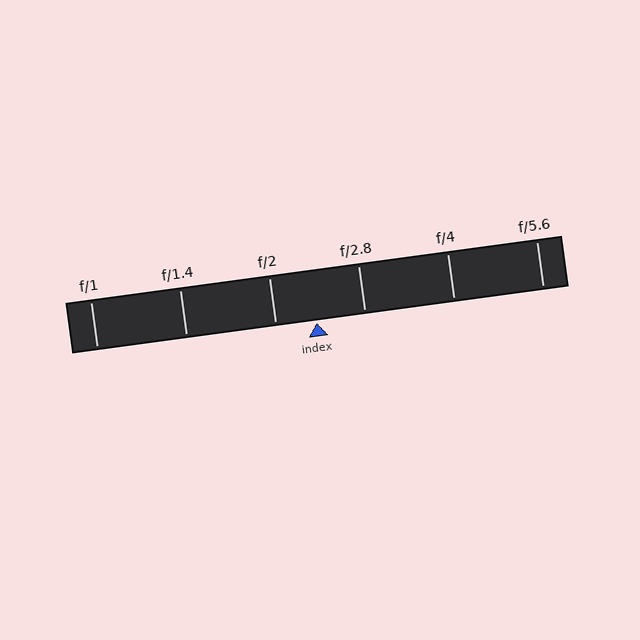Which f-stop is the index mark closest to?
The index mark is closest to f/2.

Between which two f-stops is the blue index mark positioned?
The index mark is between f/2 and f/2.8.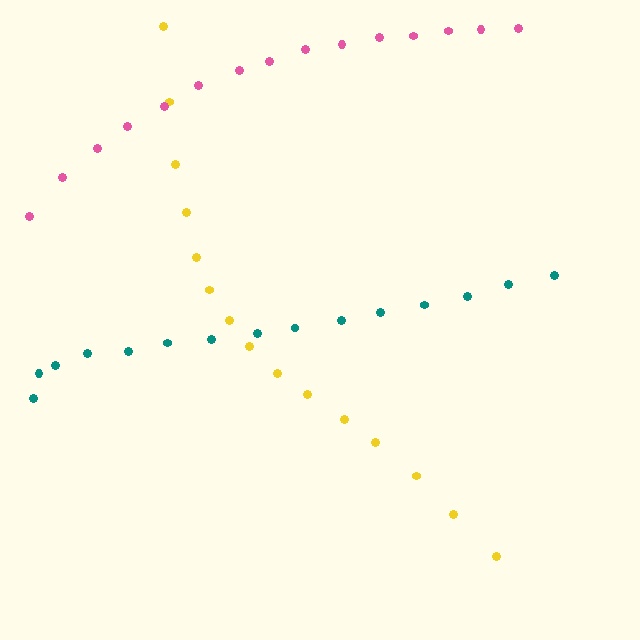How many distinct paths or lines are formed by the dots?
There are 3 distinct paths.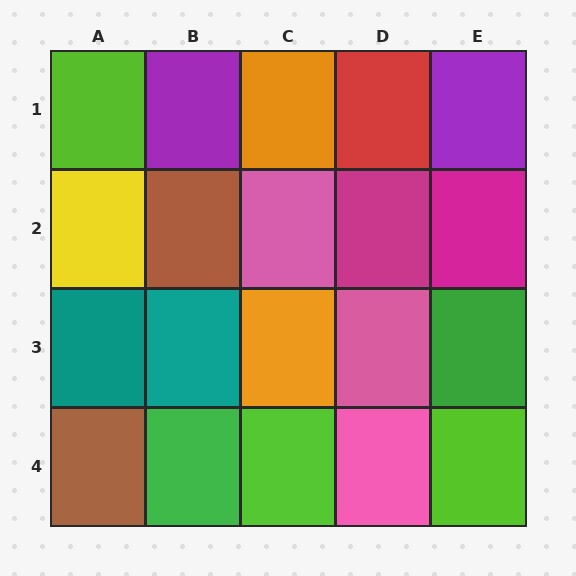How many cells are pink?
3 cells are pink.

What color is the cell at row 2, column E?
Magenta.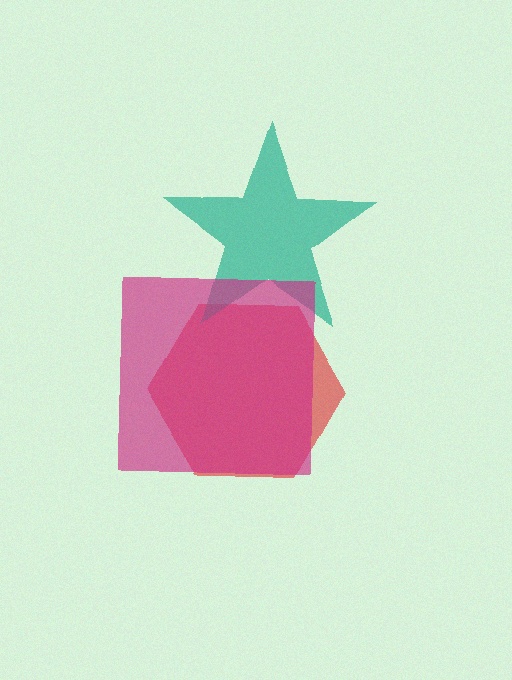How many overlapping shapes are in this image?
There are 3 overlapping shapes in the image.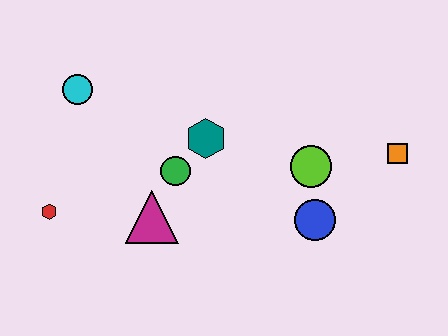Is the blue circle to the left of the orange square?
Yes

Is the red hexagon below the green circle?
Yes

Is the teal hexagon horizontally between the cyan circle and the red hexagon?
No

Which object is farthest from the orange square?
The red hexagon is farthest from the orange square.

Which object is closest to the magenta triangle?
The green circle is closest to the magenta triangle.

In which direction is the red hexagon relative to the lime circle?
The red hexagon is to the left of the lime circle.